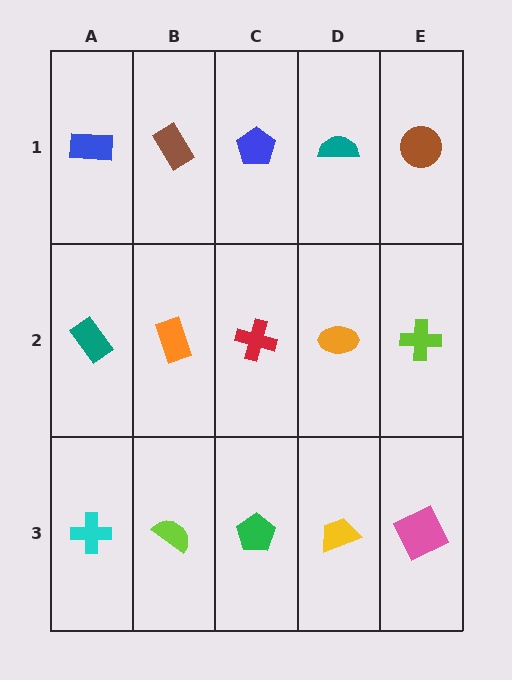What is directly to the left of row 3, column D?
A green pentagon.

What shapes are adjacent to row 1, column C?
A red cross (row 2, column C), a brown rectangle (row 1, column B), a teal semicircle (row 1, column D).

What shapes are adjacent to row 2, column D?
A teal semicircle (row 1, column D), a yellow trapezoid (row 3, column D), a red cross (row 2, column C), a lime cross (row 2, column E).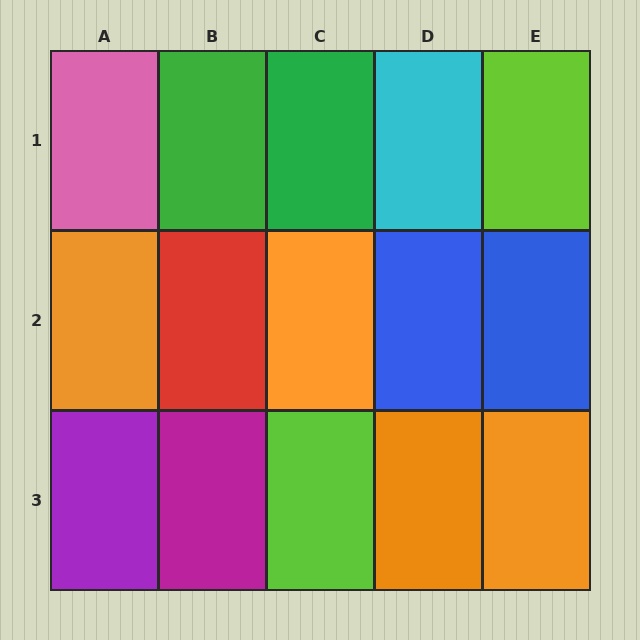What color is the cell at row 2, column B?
Red.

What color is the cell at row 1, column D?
Cyan.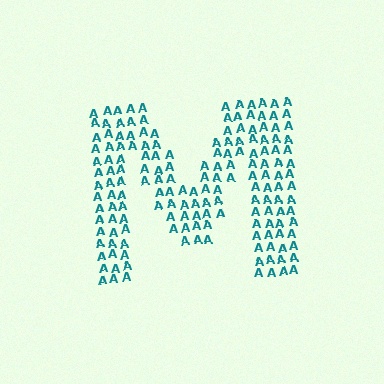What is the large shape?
The large shape is the letter M.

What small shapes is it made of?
It is made of small letter A's.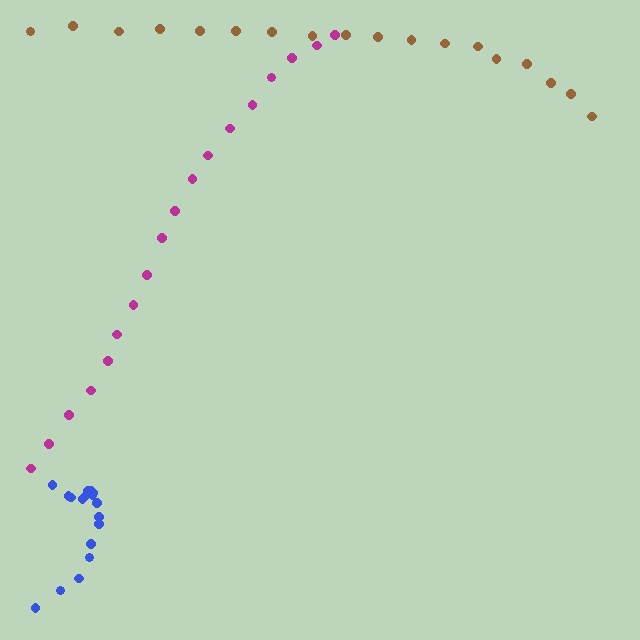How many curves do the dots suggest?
There are 3 distinct paths.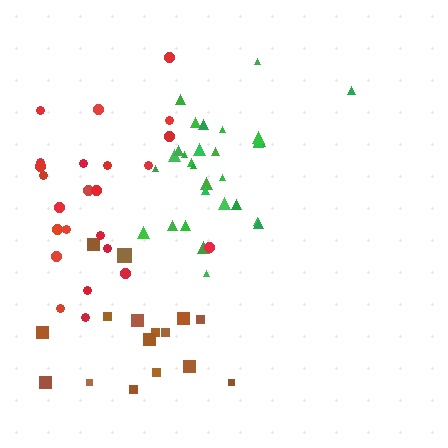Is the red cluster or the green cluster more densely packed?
Green.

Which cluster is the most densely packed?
Green.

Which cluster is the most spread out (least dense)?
Red.